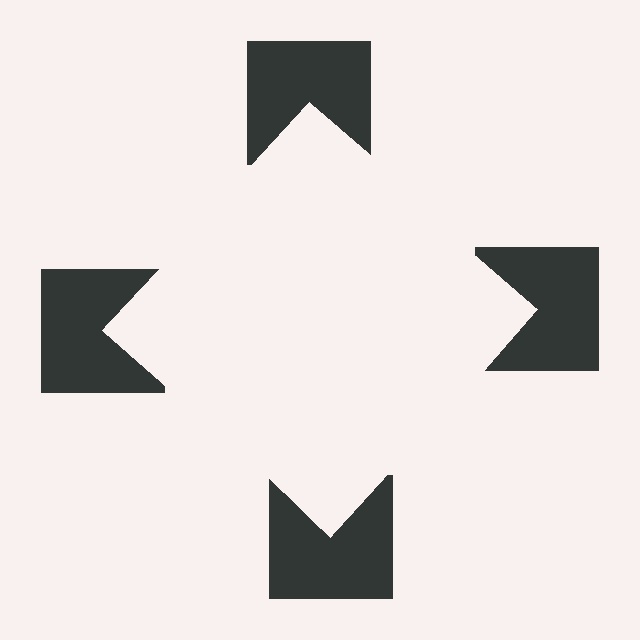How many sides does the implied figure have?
4 sides.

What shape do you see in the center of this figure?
An illusory square — its edges are inferred from the aligned wedge cuts in the notched squares, not physically drawn.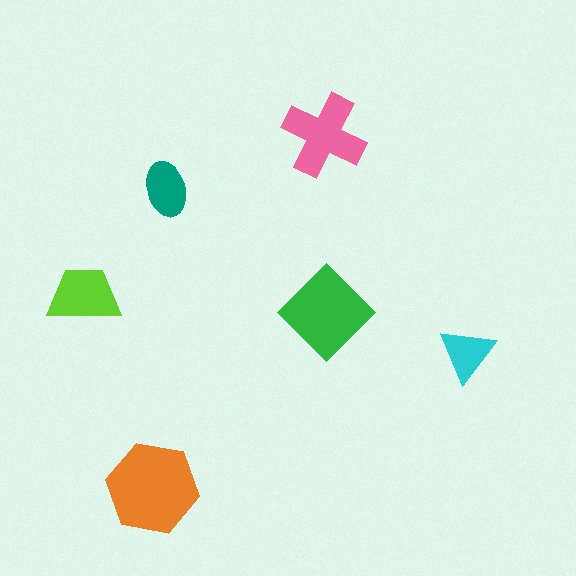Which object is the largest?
The orange hexagon.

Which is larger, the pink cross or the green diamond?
The green diamond.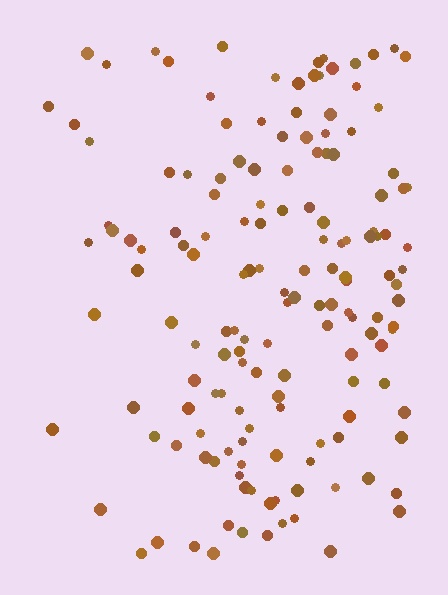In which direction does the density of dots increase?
From left to right, with the right side densest.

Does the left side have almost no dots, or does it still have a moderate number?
Still a moderate number, just noticeably fewer than the right.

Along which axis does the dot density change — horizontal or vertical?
Horizontal.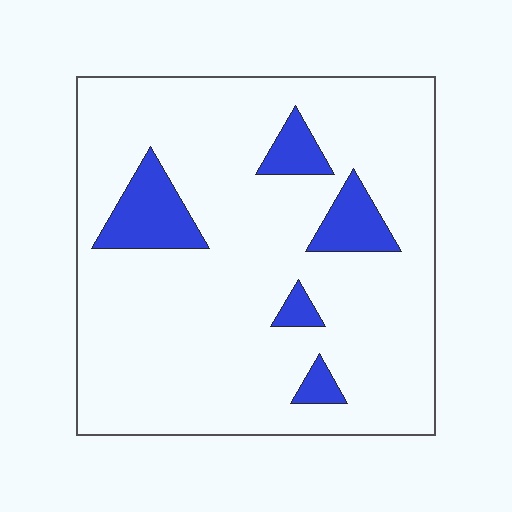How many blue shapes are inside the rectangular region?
5.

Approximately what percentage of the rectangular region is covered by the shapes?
Approximately 10%.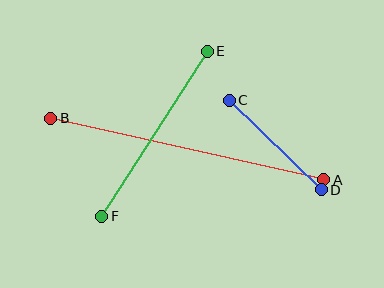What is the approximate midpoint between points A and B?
The midpoint is at approximately (187, 149) pixels.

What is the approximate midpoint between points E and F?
The midpoint is at approximately (154, 134) pixels.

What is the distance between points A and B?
The distance is approximately 280 pixels.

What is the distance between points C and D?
The distance is approximately 128 pixels.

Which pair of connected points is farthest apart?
Points A and B are farthest apart.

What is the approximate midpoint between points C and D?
The midpoint is at approximately (275, 145) pixels.